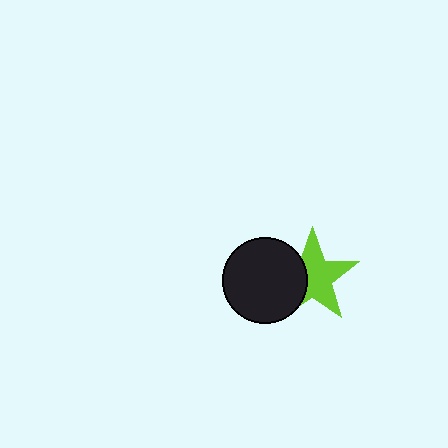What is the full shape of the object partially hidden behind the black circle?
The partially hidden object is a lime star.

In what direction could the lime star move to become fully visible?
The lime star could move right. That would shift it out from behind the black circle entirely.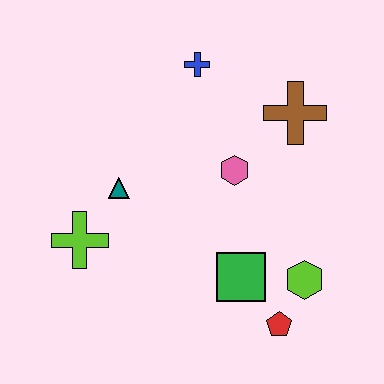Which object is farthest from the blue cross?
The red pentagon is farthest from the blue cross.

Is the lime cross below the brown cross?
Yes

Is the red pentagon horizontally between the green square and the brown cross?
Yes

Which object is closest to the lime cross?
The teal triangle is closest to the lime cross.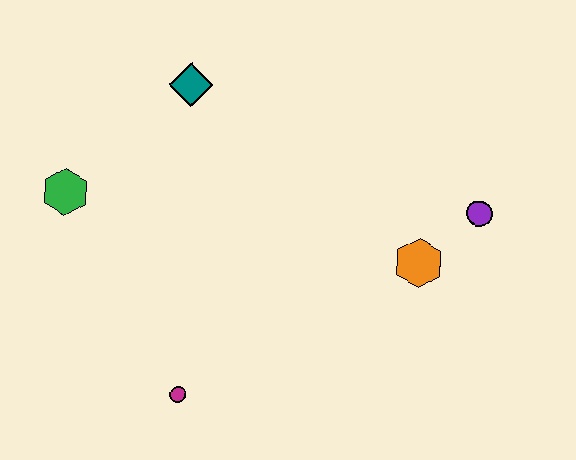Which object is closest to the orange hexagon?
The purple circle is closest to the orange hexagon.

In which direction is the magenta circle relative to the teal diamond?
The magenta circle is below the teal diamond.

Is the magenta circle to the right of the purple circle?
No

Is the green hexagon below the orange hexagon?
No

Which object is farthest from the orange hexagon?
The green hexagon is farthest from the orange hexagon.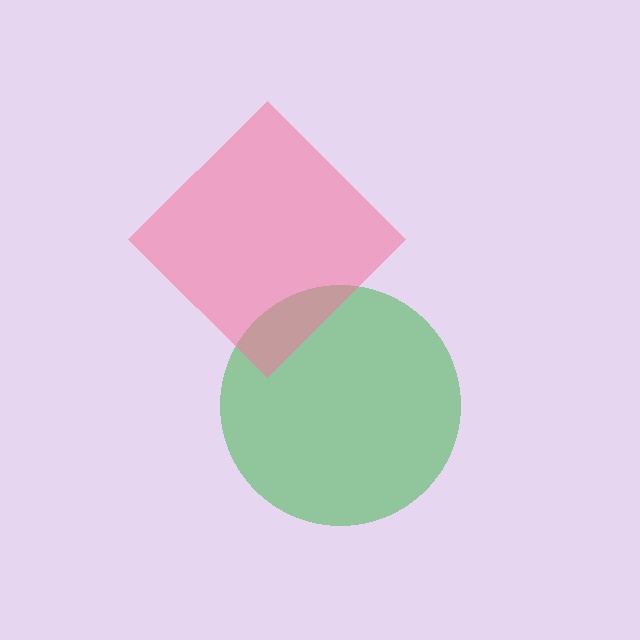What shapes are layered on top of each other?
The layered shapes are: a green circle, a pink diamond.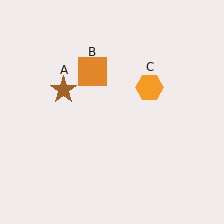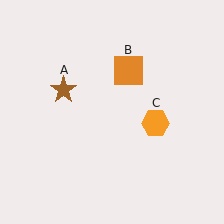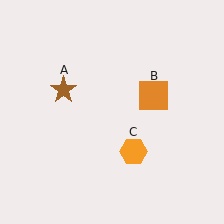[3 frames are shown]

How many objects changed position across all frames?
2 objects changed position: orange square (object B), orange hexagon (object C).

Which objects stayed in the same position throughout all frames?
Brown star (object A) remained stationary.